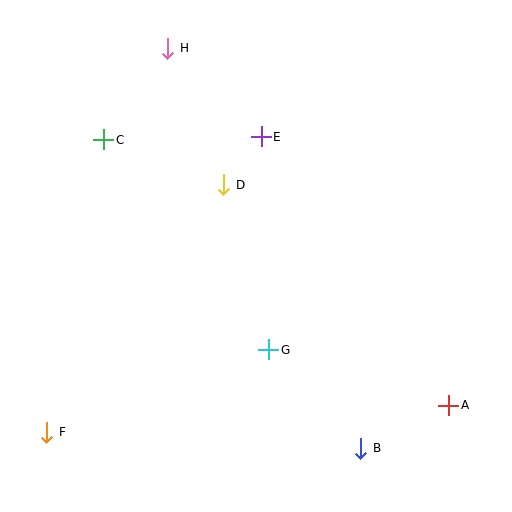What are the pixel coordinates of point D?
Point D is at (224, 185).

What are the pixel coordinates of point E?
Point E is at (261, 137).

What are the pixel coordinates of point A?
Point A is at (449, 405).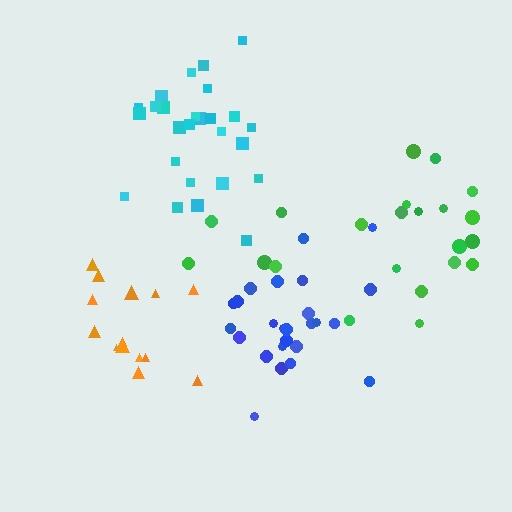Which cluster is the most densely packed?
Blue.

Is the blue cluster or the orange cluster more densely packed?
Blue.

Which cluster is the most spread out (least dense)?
Green.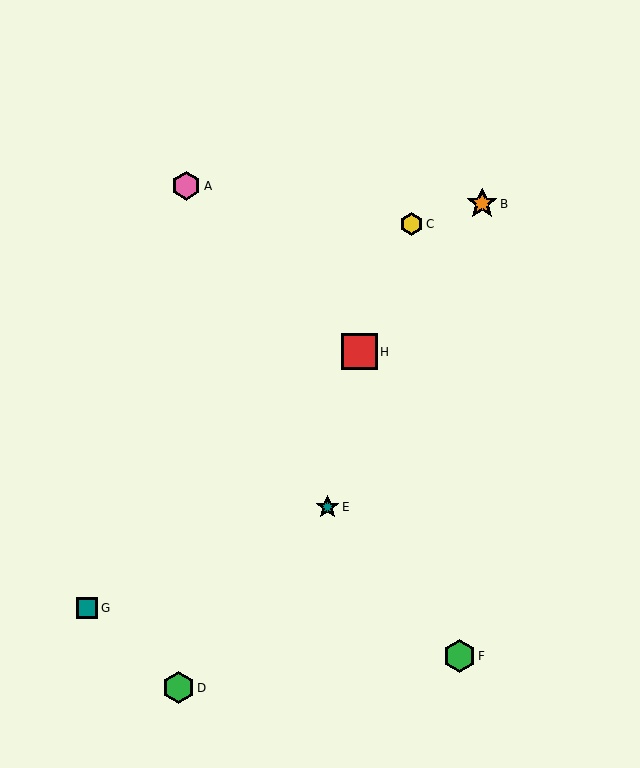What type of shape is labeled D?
Shape D is a green hexagon.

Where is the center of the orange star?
The center of the orange star is at (482, 204).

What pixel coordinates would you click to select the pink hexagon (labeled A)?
Click at (186, 186) to select the pink hexagon A.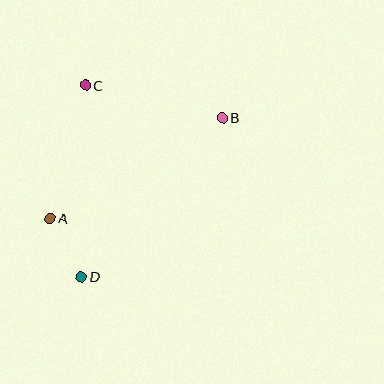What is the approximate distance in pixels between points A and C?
The distance between A and C is approximately 137 pixels.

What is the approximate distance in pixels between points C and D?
The distance between C and D is approximately 191 pixels.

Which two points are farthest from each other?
Points B and D are farthest from each other.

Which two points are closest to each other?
Points A and D are closest to each other.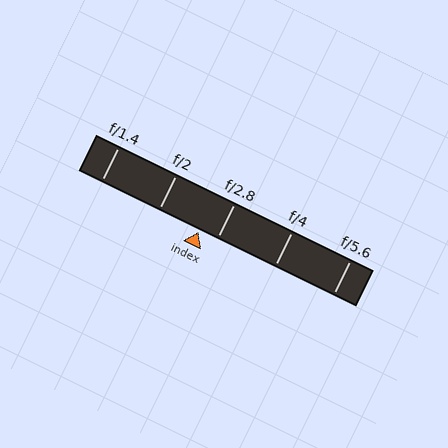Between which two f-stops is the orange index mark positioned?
The index mark is between f/2 and f/2.8.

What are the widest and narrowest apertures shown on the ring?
The widest aperture shown is f/1.4 and the narrowest is f/5.6.